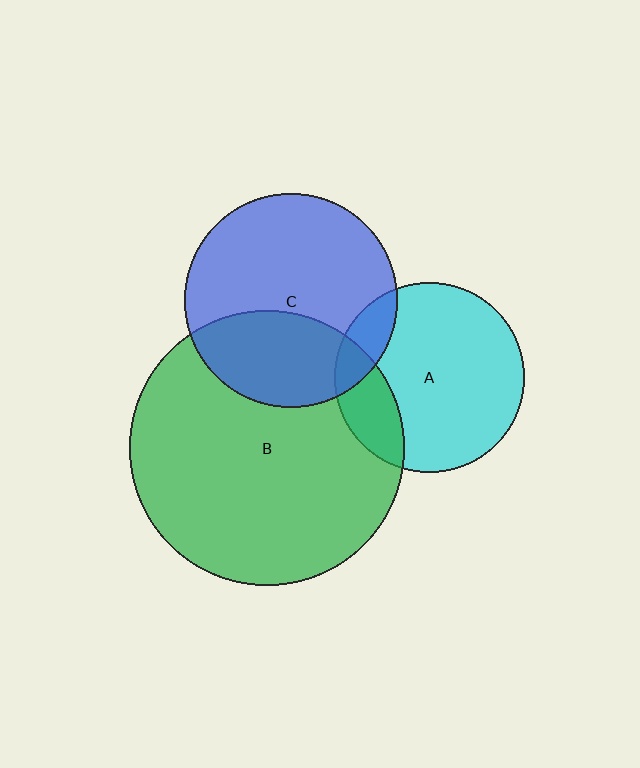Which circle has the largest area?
Circle B (green).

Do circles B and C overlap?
Yes.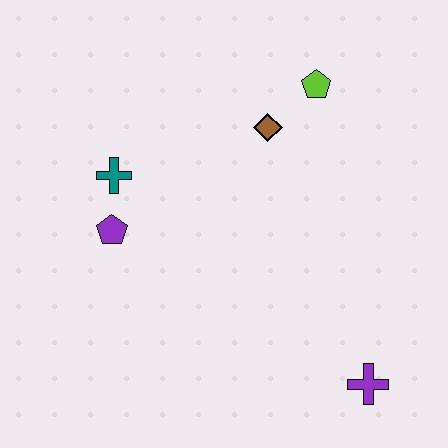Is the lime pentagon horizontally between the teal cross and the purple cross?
Yes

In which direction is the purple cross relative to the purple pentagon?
The purple cross is to the right of the purple pentagon.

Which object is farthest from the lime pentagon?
The purple cross is farthest from the lime pentagon.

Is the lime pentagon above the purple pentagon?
Yes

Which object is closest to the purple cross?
The brown diamond is closest to the purple cross.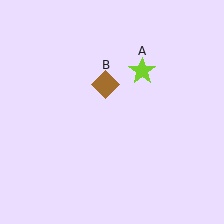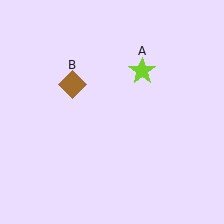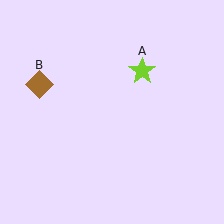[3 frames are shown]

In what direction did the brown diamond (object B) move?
The brown diamond (object B) moved left.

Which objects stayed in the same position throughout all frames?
Lime star (object A) remained stationary.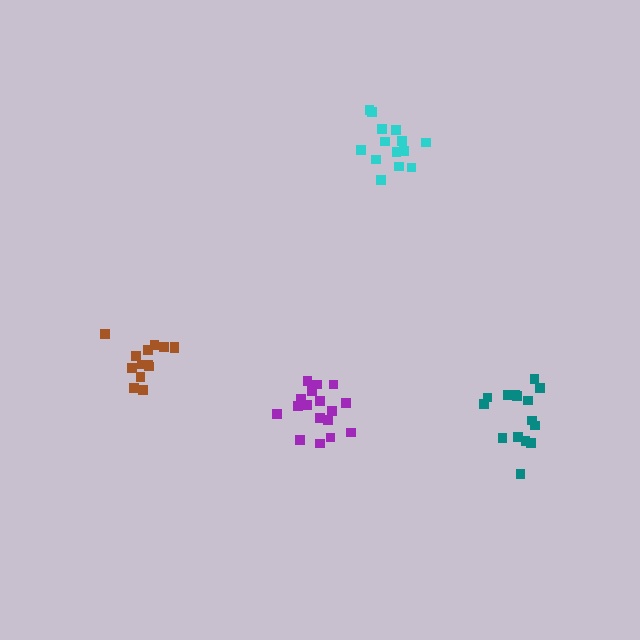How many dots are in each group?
Group 1: 14 dots, Group 2: 14 dots, Group 3: 18 dots, Group 4: 15 dots (61 total).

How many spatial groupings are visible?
There are 4 spatial groupings.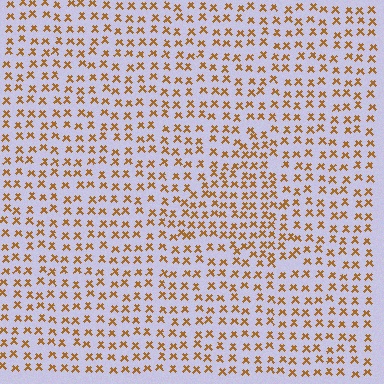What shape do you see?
I see a triangle.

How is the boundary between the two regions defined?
The boundary is defined by a change in element density (approximately 1.5x ratio). All elements are the same color, size, and shape.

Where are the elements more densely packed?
The elements are more densely packed inside the triangle boundary.